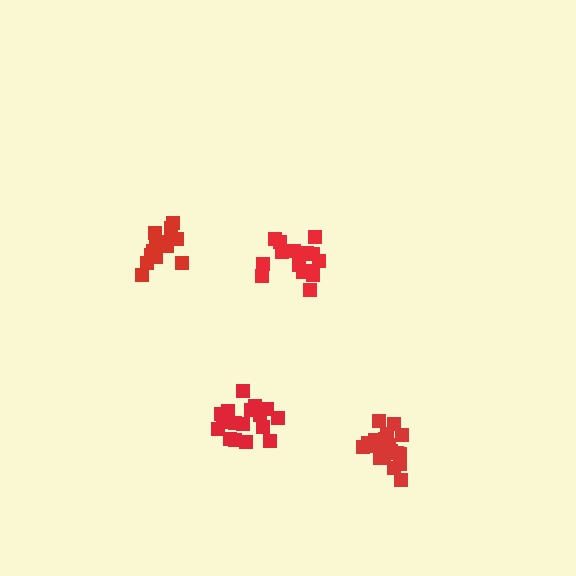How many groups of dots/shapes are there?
There are 4 groups.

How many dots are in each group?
Group 1: 19 dots, Group 2: 20 dots, Group 3: 15 dots, Group 4: 15 dots (69 total).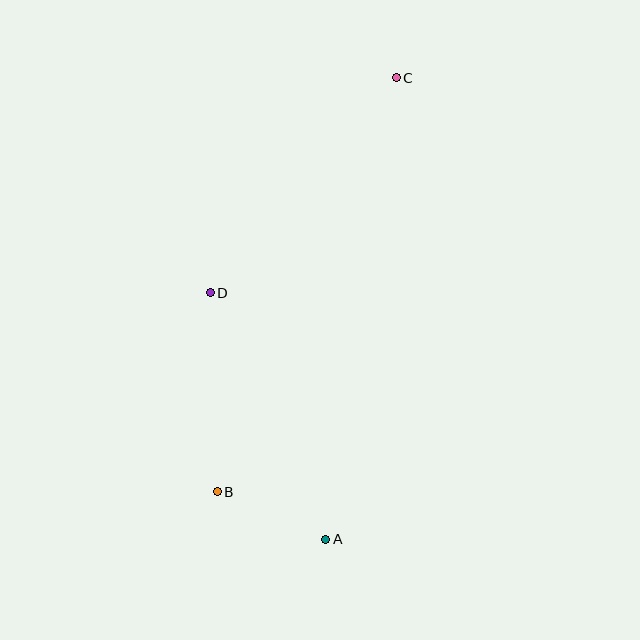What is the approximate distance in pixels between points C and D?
The distance between C and D is approximately 285 pixels.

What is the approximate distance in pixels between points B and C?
The distance between B and C is approximately 451 pixels.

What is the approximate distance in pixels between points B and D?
The distance between B and D is approximately 199 pixels.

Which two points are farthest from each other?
Points A and C are farthest from each other.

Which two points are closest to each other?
Points A and B are closest to each other.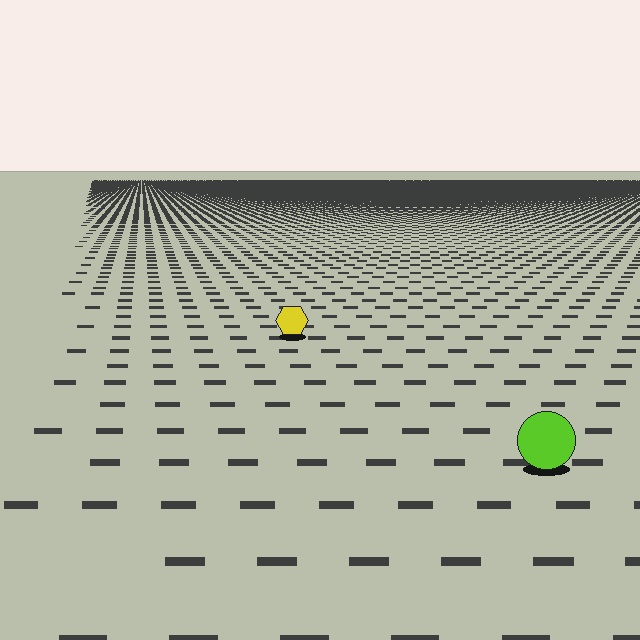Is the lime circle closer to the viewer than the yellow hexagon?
Yes. The lime circle is closer — you can tell from the texture gradient: the ground texture is coarser near it.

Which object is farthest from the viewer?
The yellow hexagon is farthest from the viewer. It appears smaller and the ground texture around it is denser.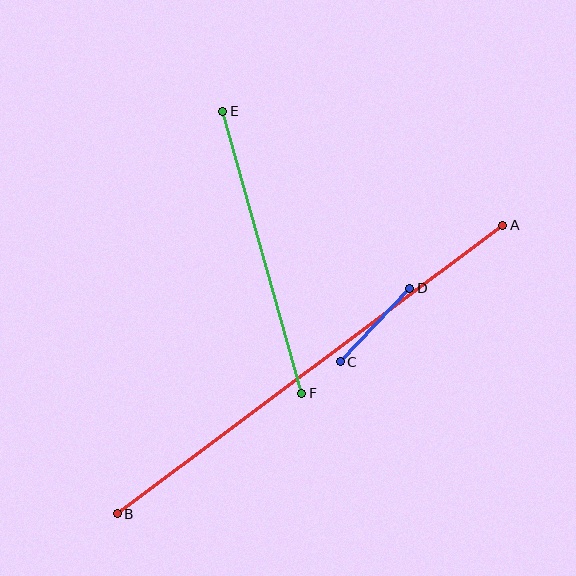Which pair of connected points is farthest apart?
Points A and B are farthest apart.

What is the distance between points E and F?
The distance is approximately 293 pixels.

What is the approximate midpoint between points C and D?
The midpoint is at approximately (375, 325) pixels.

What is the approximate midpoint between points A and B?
The midpoint is at approximately (310, 369) pixels.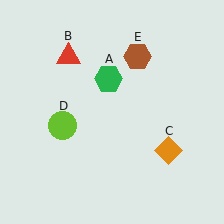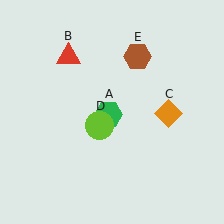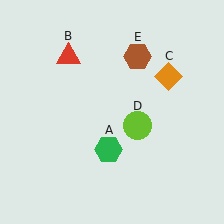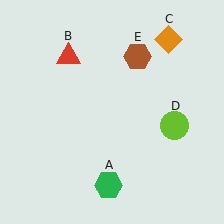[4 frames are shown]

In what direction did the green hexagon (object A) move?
The green hexagon (object A) moved down.